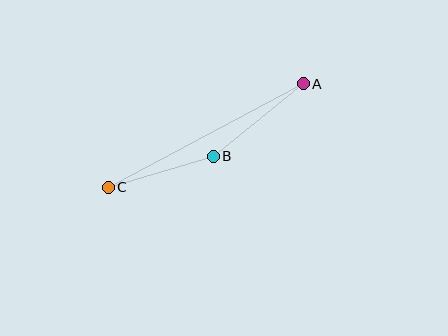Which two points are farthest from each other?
Points A and C are farthest from each other.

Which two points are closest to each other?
Points B and C are closest to each other.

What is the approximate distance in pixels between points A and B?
The distance between A and B is approximately 116 pixels.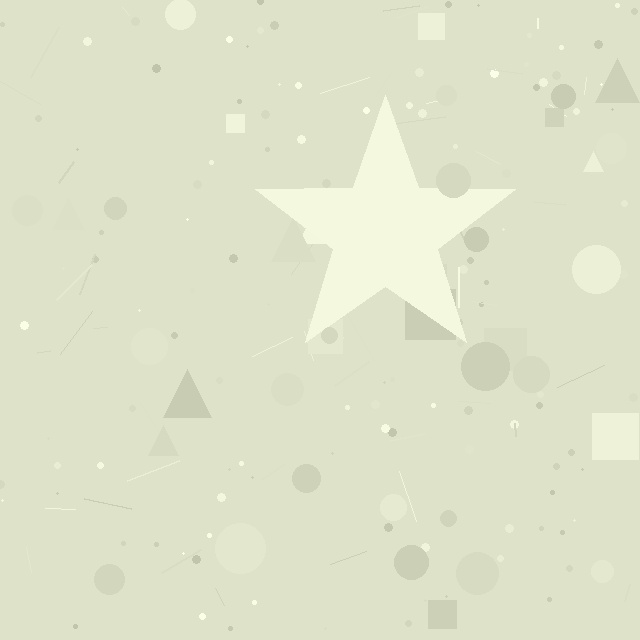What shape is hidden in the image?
A star is hidden in the image.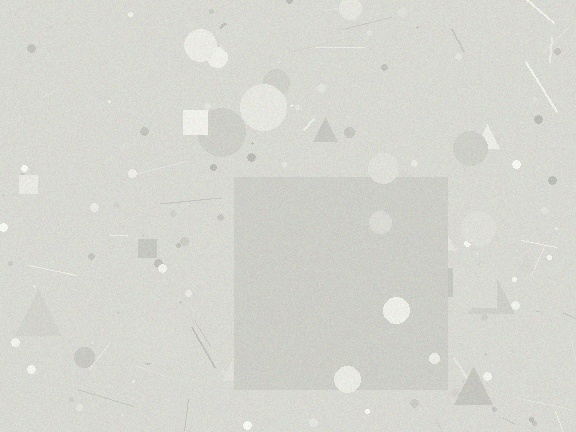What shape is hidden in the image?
A square is hidden in the image.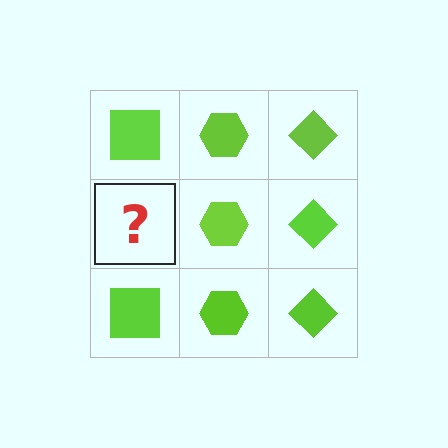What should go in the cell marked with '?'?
The missing cell should contain a lime square.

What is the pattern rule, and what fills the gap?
The rule is that each column has a consistent shape. The gap should be filled with a lime square.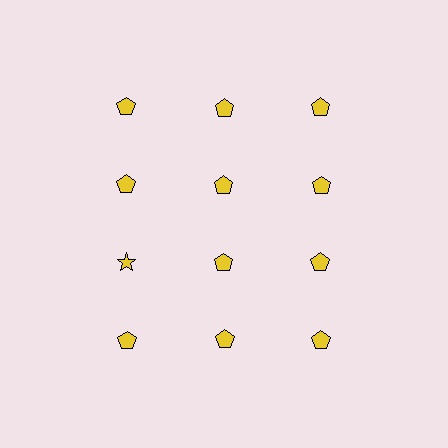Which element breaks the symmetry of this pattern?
The yellow star in the third row, leftmost column breaks the symmetry. All other shapes are yellow pentagons.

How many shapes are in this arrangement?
There are 12 shapes arranged in a grid pattern.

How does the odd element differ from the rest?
It has a different shape: star instead of pentagon.